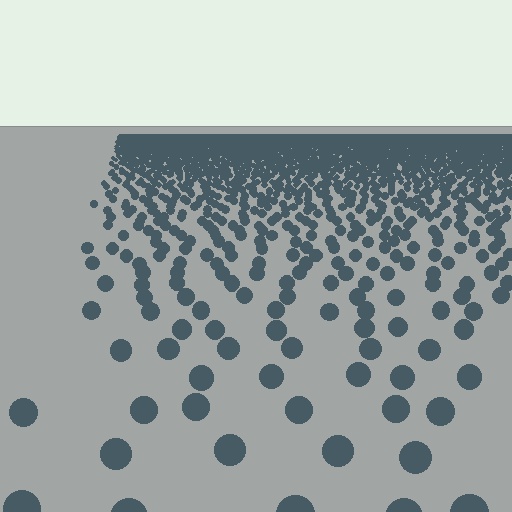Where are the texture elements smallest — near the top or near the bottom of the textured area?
Near the top.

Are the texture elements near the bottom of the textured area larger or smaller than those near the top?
Larger. Near the bottom, elements are closer to the viewer and appear at a bigger on-screen size.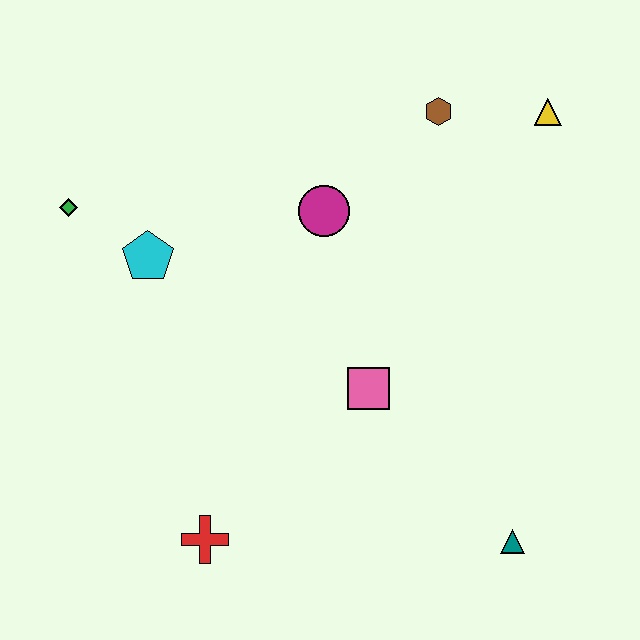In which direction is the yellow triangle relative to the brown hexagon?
The yellow triangle is to the right of the brown hexagon.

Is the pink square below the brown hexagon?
Yes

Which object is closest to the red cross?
The pink square is closest to the red cross.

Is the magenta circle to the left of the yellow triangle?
Yes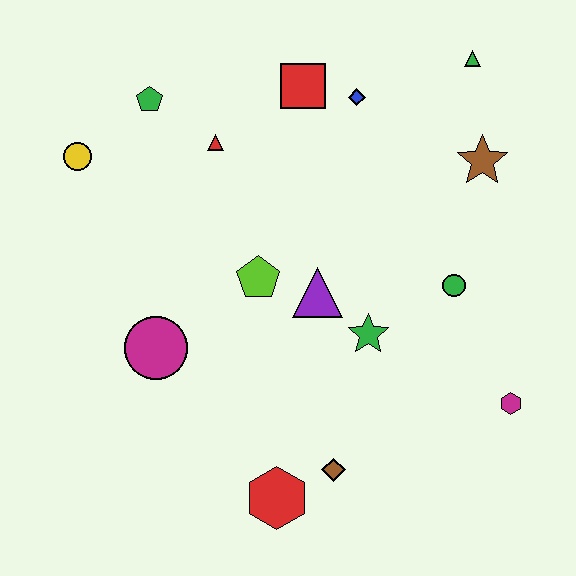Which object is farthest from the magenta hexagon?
The yellow circle is farthest from the magenta hexagon.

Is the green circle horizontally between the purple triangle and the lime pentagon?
No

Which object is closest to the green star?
The purple triangle is closest to the green star.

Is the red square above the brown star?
Yes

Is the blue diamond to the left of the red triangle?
No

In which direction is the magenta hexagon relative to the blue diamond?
The magenta hexagon is below the blue diamond.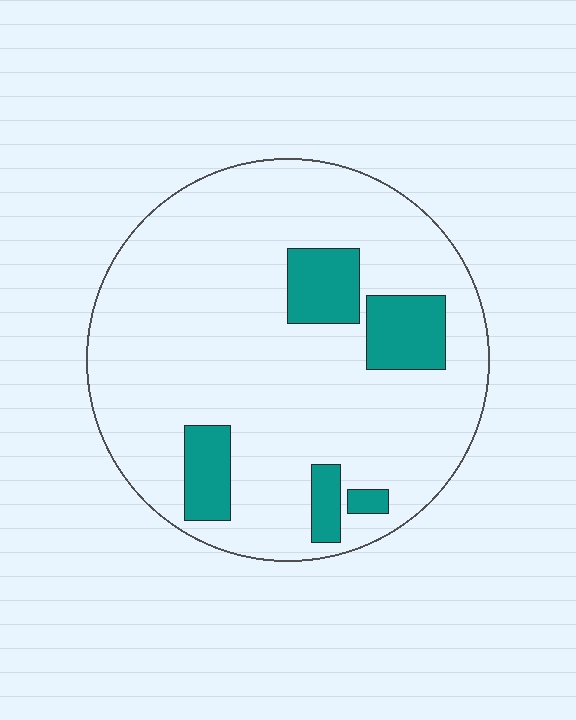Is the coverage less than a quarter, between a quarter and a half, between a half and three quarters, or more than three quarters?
Less than a quarter.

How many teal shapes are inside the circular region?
5.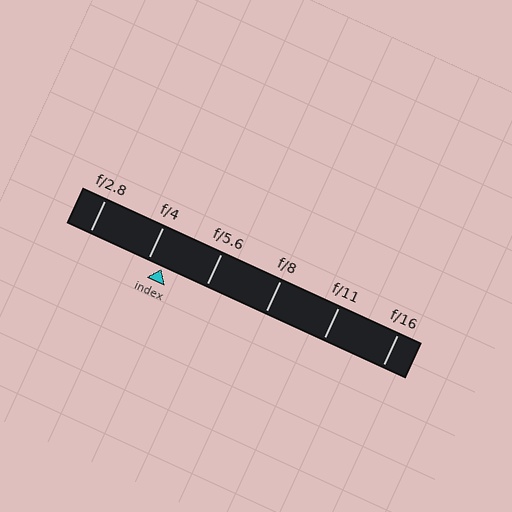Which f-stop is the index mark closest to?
The index mark is closest to f/4.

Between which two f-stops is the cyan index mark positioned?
The index mark is between f/4 and f/5.6.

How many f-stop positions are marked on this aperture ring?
There are 6 f-stop positions marked.